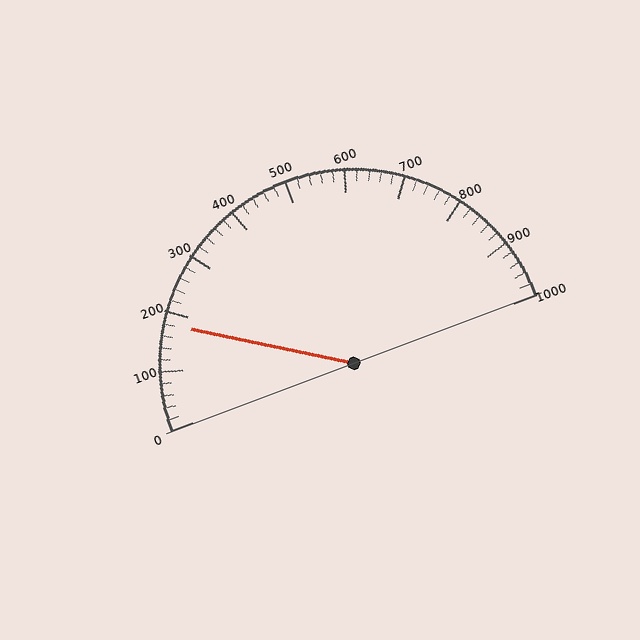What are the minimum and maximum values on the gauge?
The gauge ranges from 0 to 1000.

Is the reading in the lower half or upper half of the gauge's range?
The reading is in the lower half of the range (0 to 1000).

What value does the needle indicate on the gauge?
The needle indicates approximately 180.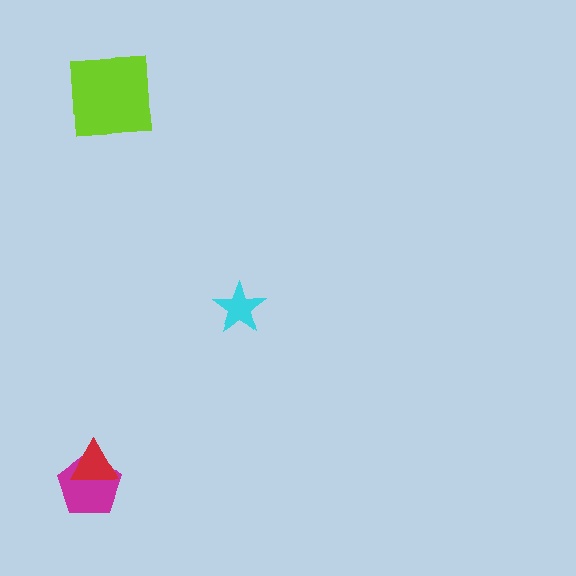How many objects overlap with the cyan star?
0 objects overlap with the cyan star.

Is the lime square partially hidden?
No, no other shape covers it.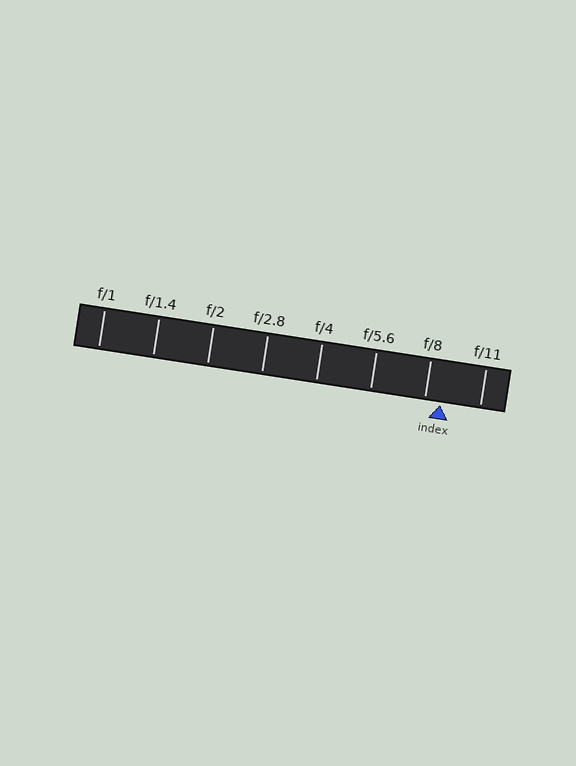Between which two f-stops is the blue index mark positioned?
The index mark is between f/8 and f/11.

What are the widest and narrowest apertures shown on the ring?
The widest aperture shown is f/1 and the narrowest is f/11.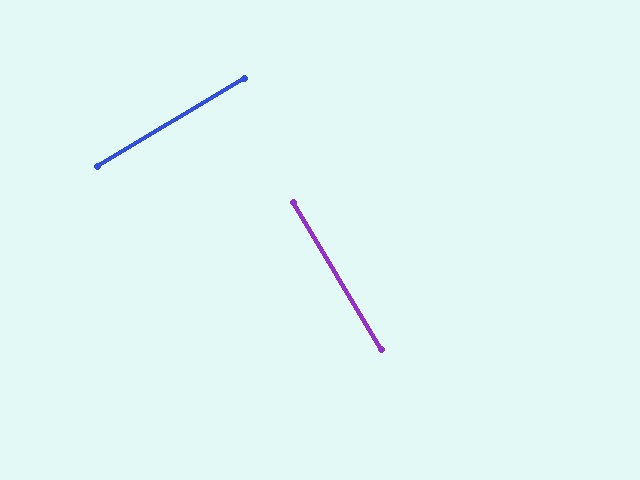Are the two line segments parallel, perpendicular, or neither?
Perpendicular — they meet at approximately 90°.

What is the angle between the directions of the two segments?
Approximately 90 degrees.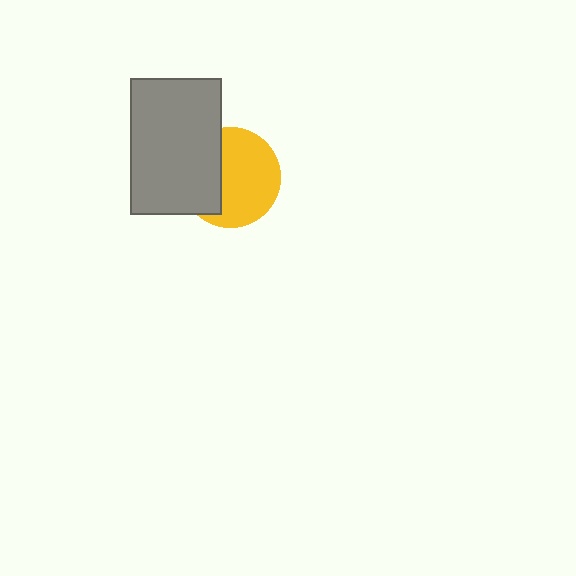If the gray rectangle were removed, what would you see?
You would see the complete yellow circle.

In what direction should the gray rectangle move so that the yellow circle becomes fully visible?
The gray rectangle should move left. That is the shortest direction to clear the overlap and leave the yellow circle fully visible.